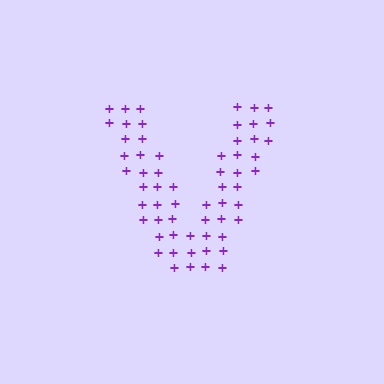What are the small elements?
The small elements are plus signs.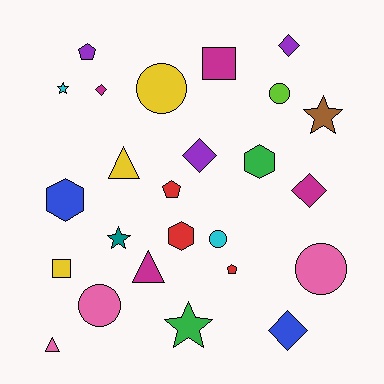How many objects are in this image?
There are 25 objects.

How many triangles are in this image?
There are 3 triangles.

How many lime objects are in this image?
There is 1 lime object.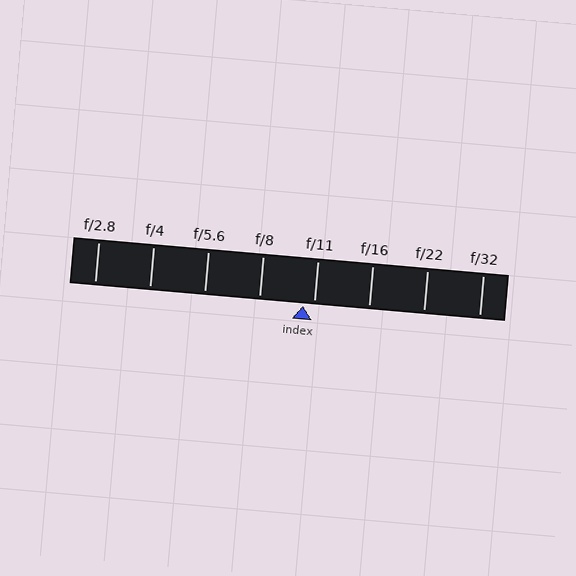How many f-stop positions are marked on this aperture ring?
There are 8 f-stop positions marked.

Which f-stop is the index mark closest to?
The index mark is closest to f/11.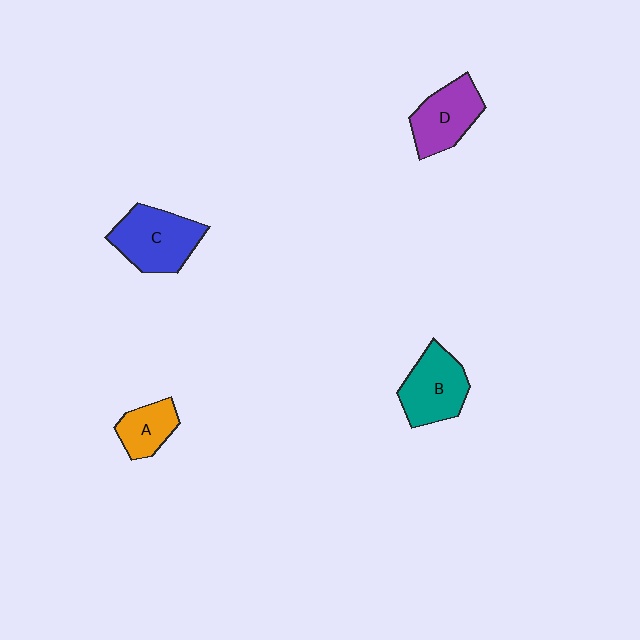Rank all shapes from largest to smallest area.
From largest to smallest: C (blue), B (teal), D (purple), A (orange).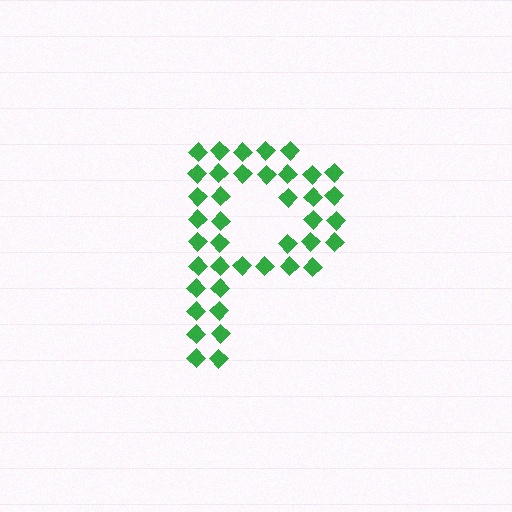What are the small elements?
The small elements are diamonds.